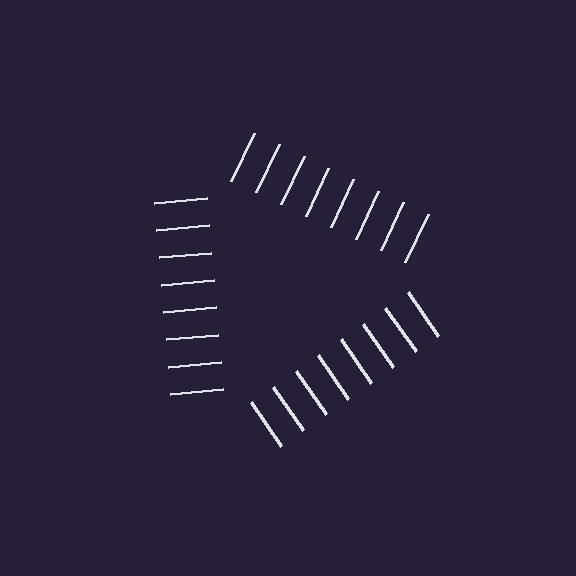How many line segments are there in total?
24 — 8 along each of the 3 edges.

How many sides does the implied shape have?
3 sides — the line-ends trace a triangle.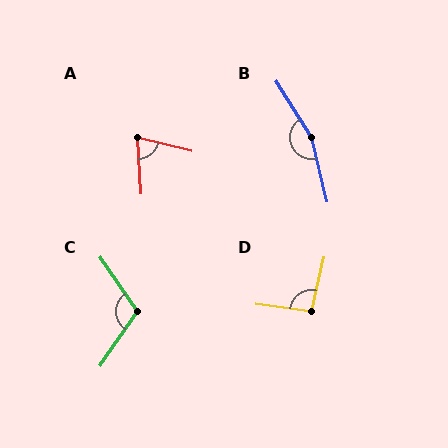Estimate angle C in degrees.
Approximately 112 degrees.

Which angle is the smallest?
A, at approximately 72 degrees.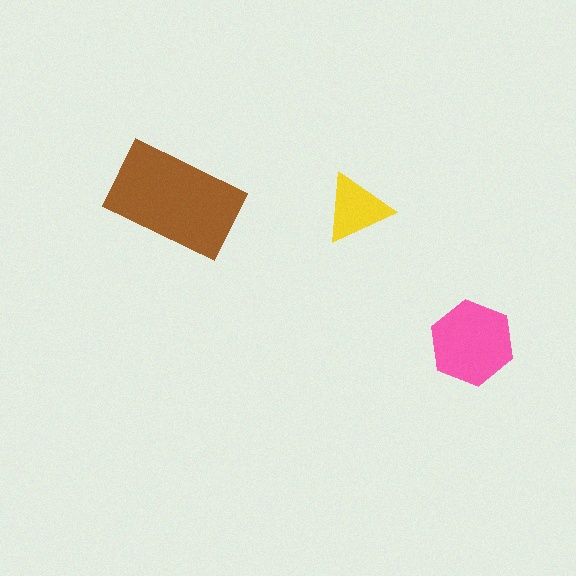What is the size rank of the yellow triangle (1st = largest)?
3rd.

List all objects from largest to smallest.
The brown rectangle, the pink hexagon, the yellow triangle.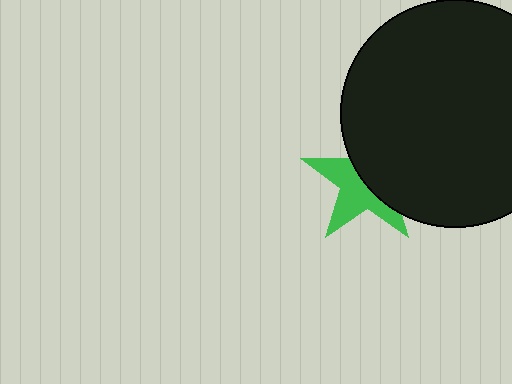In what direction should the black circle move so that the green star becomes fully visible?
The black circle should move right. That is the shortest direction to clear the overlap and leave the green star fully visible.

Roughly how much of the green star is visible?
About half of it is visible (roughly 50%).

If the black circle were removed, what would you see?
You would see the complete green star.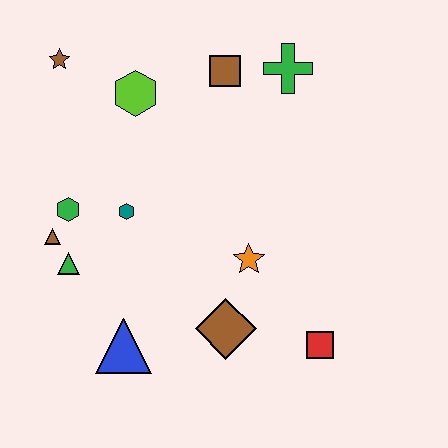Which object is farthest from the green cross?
The blue triangle is farthest from the green cross.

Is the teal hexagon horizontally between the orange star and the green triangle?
Yes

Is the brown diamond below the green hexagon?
Yes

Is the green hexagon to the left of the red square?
Yes